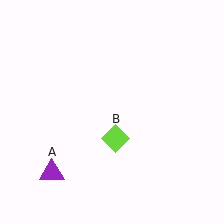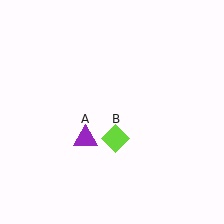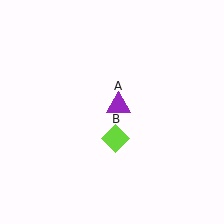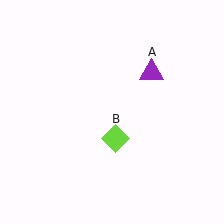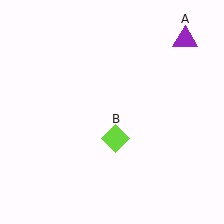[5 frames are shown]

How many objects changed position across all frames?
1 object changed position: purple triangle (object A).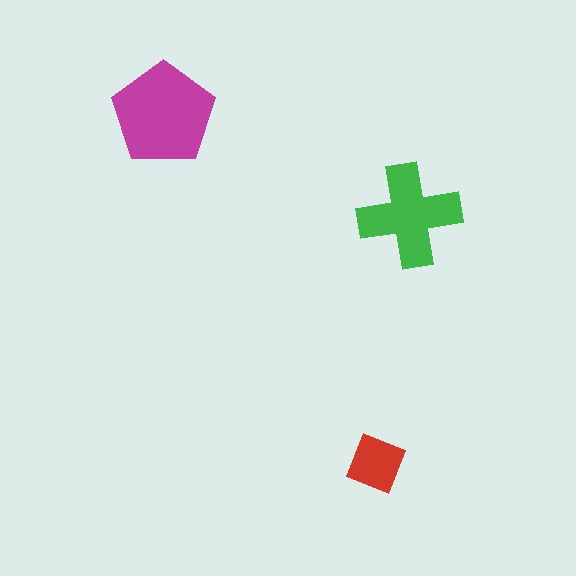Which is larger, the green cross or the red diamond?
The green cross.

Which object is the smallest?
The red diamond.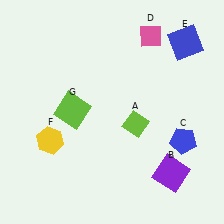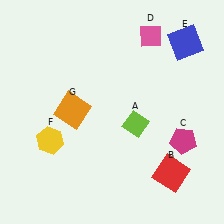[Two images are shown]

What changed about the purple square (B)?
In Image 1, B is purple. In Image 2, it changed to red.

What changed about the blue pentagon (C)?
In Image 1, C is blue. In Image 2, it changed to magenta.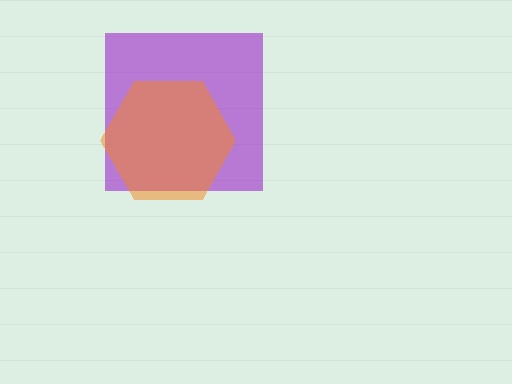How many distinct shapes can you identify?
There are 2 distinct shapes: a purple square, an orange hexagon.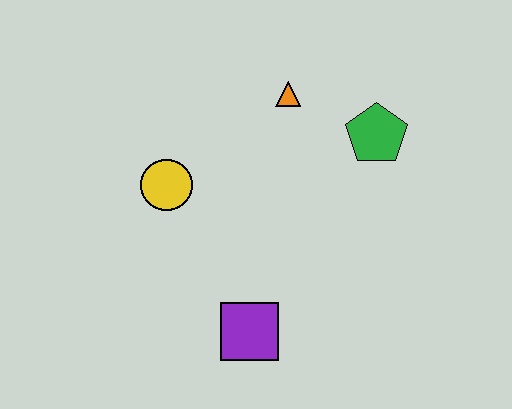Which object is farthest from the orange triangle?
The purple square is farthest from the orange triangle.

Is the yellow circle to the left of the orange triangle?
Yes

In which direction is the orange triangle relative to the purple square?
The orange triangle is above the purple square.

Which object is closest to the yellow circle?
The orange triangle is closest to the yellow circle.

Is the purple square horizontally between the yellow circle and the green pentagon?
Yes